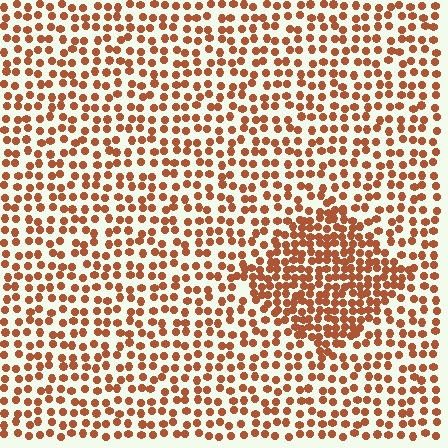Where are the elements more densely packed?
The elements are more densely packed inside the diamond boundary.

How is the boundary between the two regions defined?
The boundary is defined by a change in element density (approximately 1.9x ratio). All elements are the same color, size, and shape.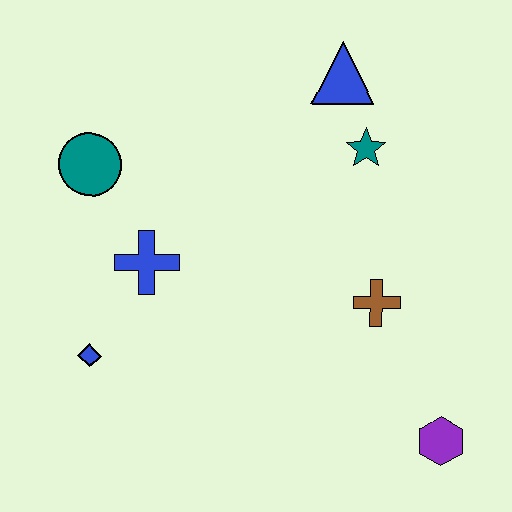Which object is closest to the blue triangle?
The teal star is closest to the blue triangle.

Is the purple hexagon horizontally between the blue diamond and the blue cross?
No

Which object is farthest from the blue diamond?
The blue triangle is farthest from the blue diamond.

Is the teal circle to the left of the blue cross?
Yes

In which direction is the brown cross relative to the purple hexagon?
The brown cross is above the purple hexagon.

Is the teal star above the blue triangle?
No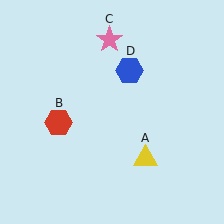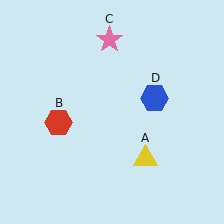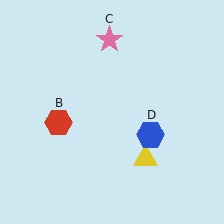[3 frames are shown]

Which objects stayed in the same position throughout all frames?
Yellow triangle (object A) and red hexagon (object B) and pink star (object C) remained stationary.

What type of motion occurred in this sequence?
The blue hexagon (object D) rotated clockwise around the center of the scene.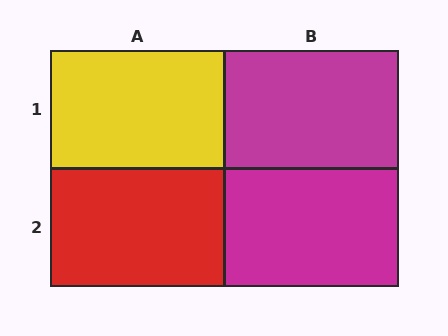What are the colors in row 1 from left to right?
Yellow, magenta.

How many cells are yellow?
1 cell is yellow.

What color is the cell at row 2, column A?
Red.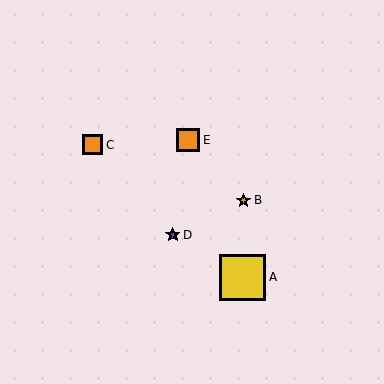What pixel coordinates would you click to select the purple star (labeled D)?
Click at (173, 235) to select the purple star D.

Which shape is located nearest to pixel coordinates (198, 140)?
The orange square (labeled E) at (188, 140) is nearest to that location.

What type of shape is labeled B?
Shape B is an orange star.